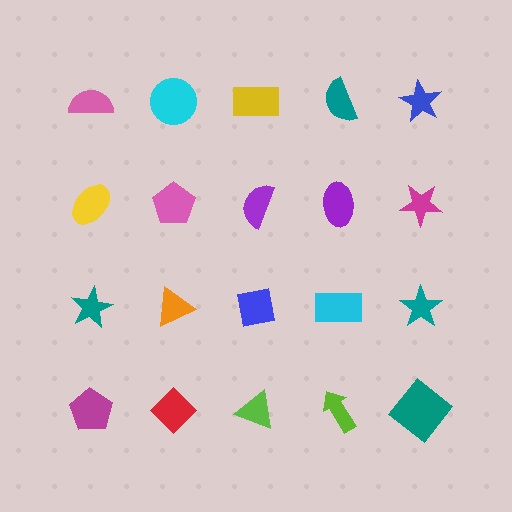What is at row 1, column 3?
A yellow rectangle.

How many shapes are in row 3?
5 shapes.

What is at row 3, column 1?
A teal star.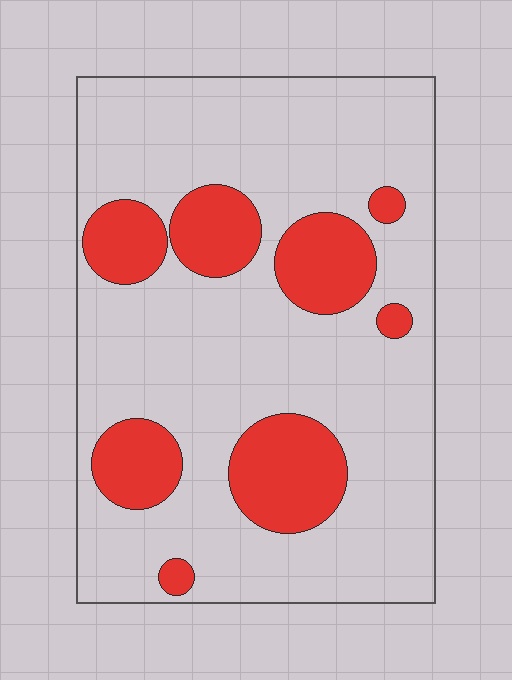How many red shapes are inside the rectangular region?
8.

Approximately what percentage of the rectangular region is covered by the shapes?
Approximately 20%.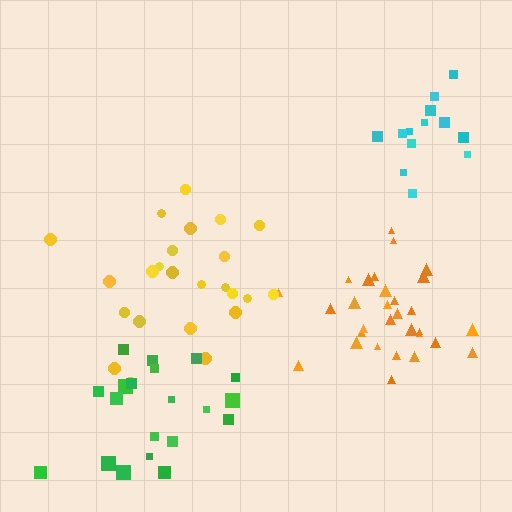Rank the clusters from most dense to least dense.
orange, cyan, yellow, green.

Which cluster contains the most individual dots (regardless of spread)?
Orange (30).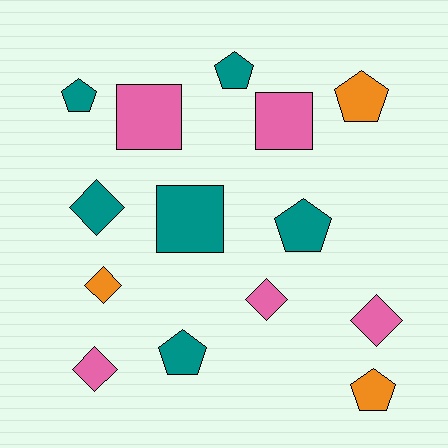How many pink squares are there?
There are 2 pink squares.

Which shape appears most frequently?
Pentagon, with 6 objects.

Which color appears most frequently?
Teal, with 6 objects.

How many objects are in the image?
There are 14 objects.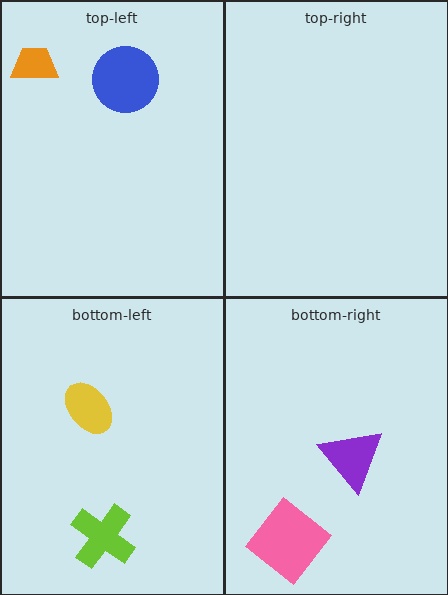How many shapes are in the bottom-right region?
2.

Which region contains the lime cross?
The bottom-left region.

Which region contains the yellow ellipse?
The bottom-left region.